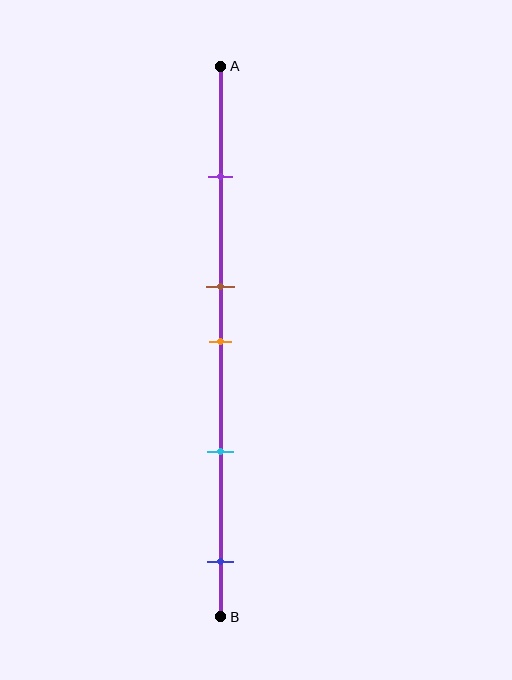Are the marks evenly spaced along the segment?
No, the marks are not evenly spaced.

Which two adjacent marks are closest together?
The brown and orange marks are the closest adjacent pair.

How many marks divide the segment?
There are 5 marks dividing the segment.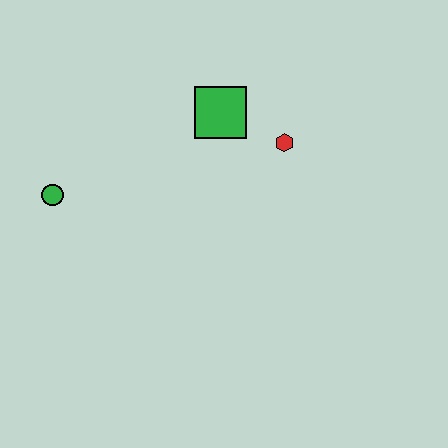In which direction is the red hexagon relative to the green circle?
The red hexagon is to the right of the green circle.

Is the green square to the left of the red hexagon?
Yes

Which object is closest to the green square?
The red hexagon is closest to the green square.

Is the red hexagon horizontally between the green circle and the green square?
No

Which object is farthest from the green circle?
The red hexagon is farthest from the green circle.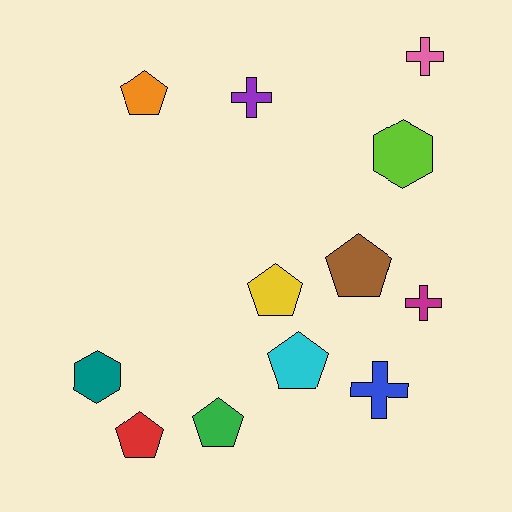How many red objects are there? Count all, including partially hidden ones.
There is 1 red object.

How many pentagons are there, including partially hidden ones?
There are 6 pentagons.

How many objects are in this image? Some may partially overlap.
There are 12 objects.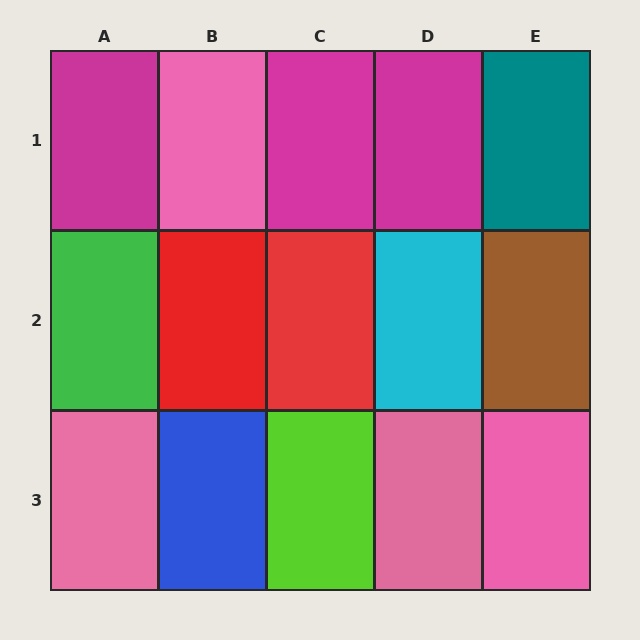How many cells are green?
1 cell is green.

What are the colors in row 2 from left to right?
Green, red, red, cyan, brown.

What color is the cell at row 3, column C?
Lime.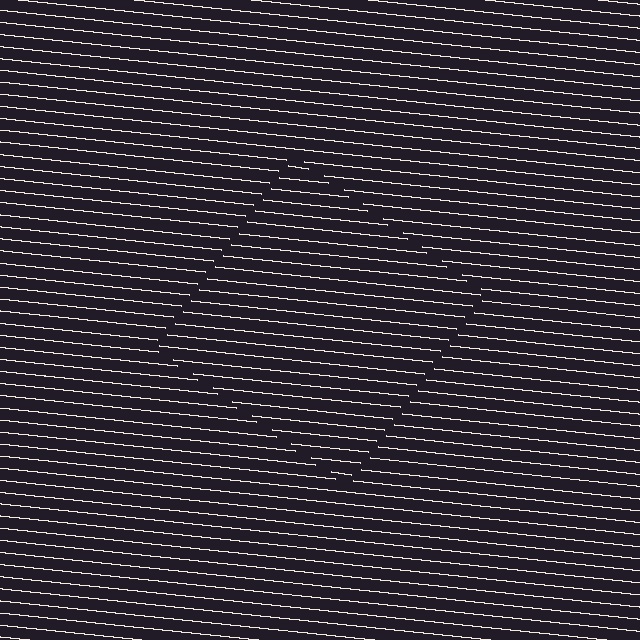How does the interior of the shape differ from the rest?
The interior of the shape contains the same grating, shifted by half a period — the contour is defined by the phase discontinuity where line-ends from the inner and outer gratings abut.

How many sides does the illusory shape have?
4 sides — the line-ends trace a square.